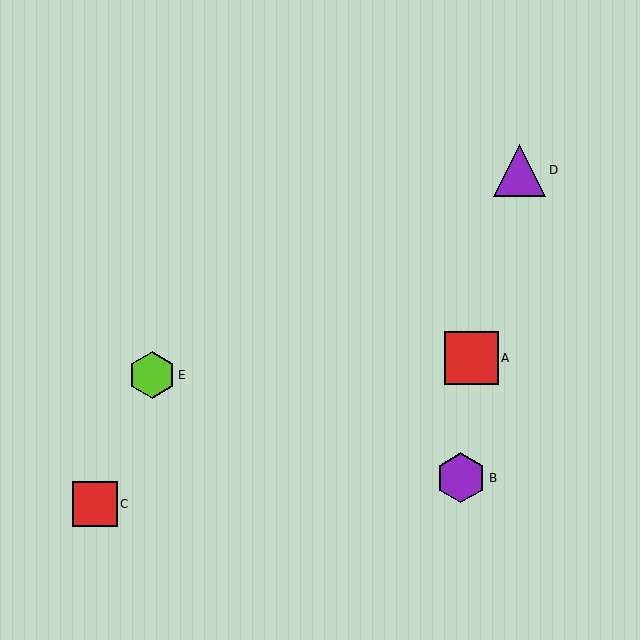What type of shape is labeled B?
Shape B is a purple hexagon.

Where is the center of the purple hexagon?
The center of the purple hexagon is at (461, 478).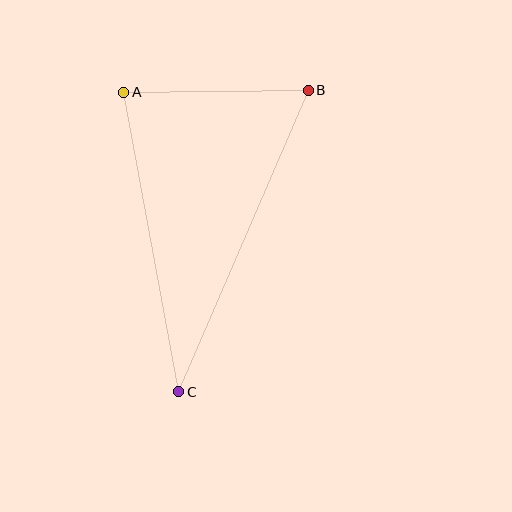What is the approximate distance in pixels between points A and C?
The distance between A and C is approximately 305 pixels.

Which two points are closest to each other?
Points A and B are closest to each other.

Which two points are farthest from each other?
Points B and C are farthest from each other.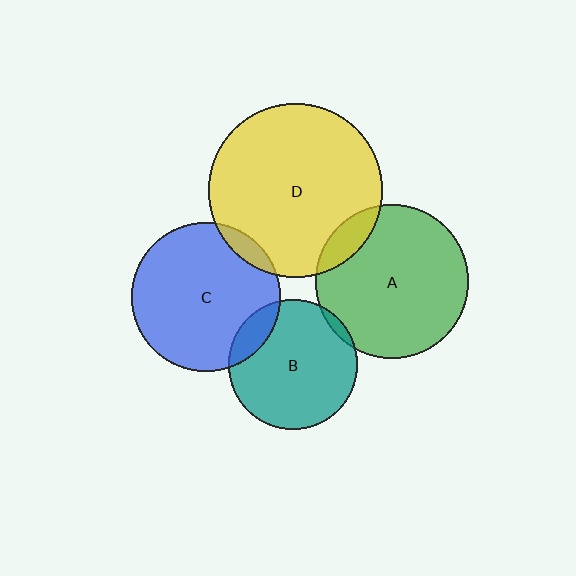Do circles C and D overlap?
Yes.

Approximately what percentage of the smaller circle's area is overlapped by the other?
Approximately 5%.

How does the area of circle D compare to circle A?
Approximately 1.3 times.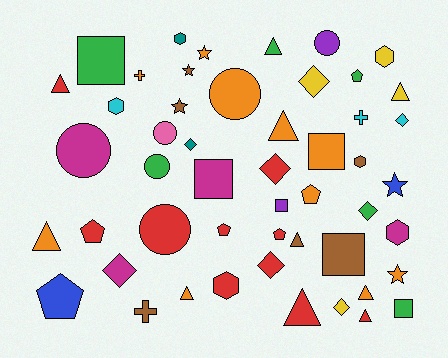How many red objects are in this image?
There are 10 red objects.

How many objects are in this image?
There are 50 objects.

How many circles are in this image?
There are 6 circles.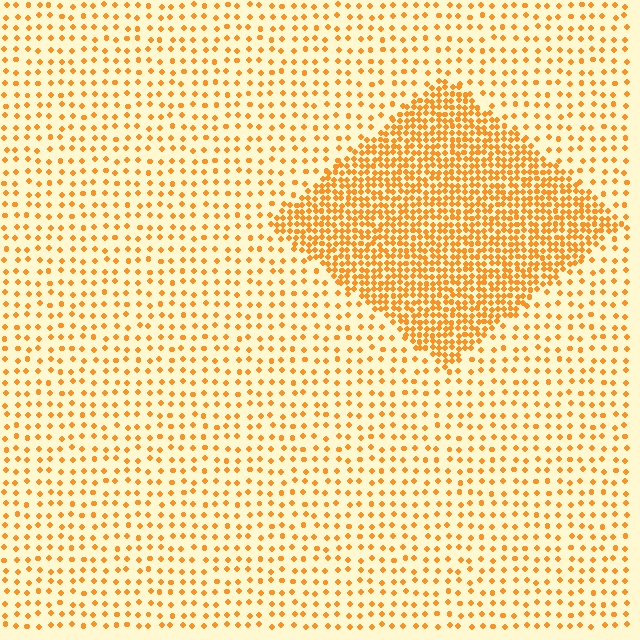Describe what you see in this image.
The image contains small orange elements arranged at two different densities. A diamond-shaped region is visible where the elements are more densely packed than the surrounding area.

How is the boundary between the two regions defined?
The boundary is defined by a change in element density (approximately 2.9x ratio). All elements are the same color, size, and shape.